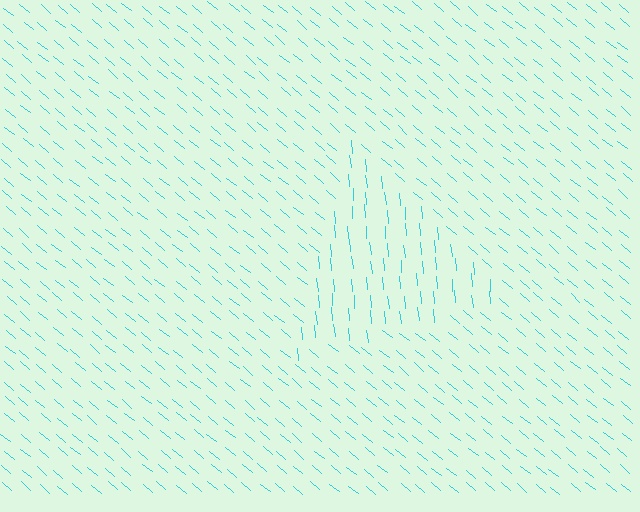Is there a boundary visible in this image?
Yes, there is a texture boundary formed by a change in line orientation.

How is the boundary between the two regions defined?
The boundary is defined purely by a change in line orientation (approximately 45 degrees difference). All lines are the same color and thickness.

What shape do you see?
I see a triangle.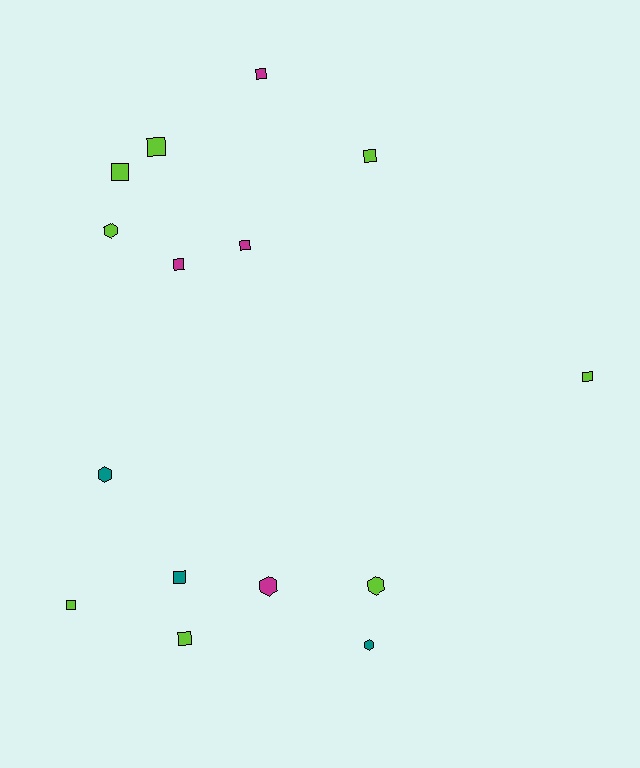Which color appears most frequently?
Lime, with 8 objects.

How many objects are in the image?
There are 15 objects.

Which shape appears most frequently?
Square, with 10 objects.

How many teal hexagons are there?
There are 2 teal hexagons.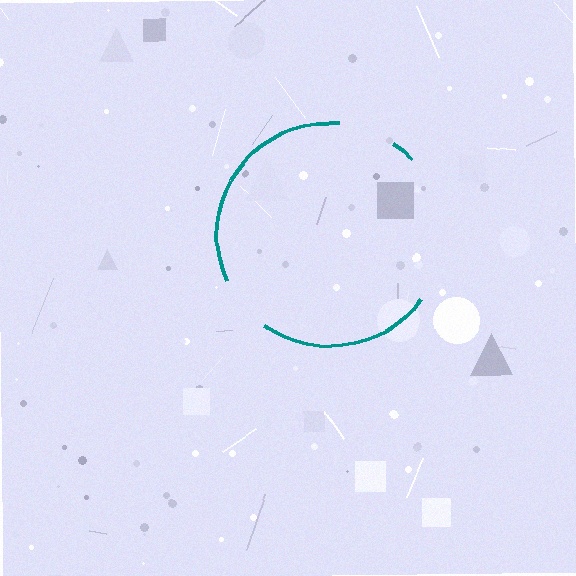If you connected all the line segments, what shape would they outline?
They would outline a circle.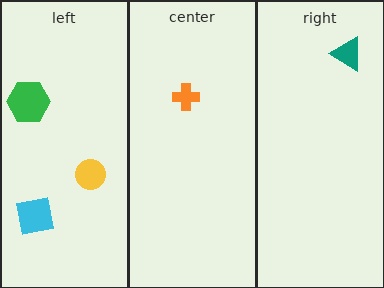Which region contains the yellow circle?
The left region.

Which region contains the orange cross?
The center region.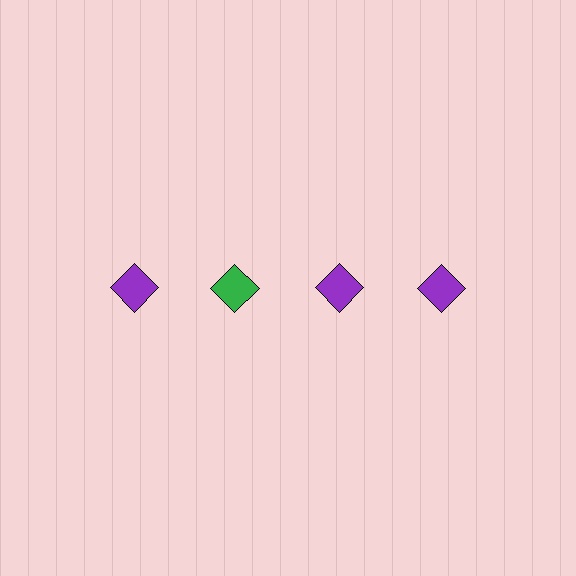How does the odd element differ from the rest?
It has a different color: green instead of purple.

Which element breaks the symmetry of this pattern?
The green diamond in the top row, second from left column breaks the symmetry. All other shapes are purple diamonds.